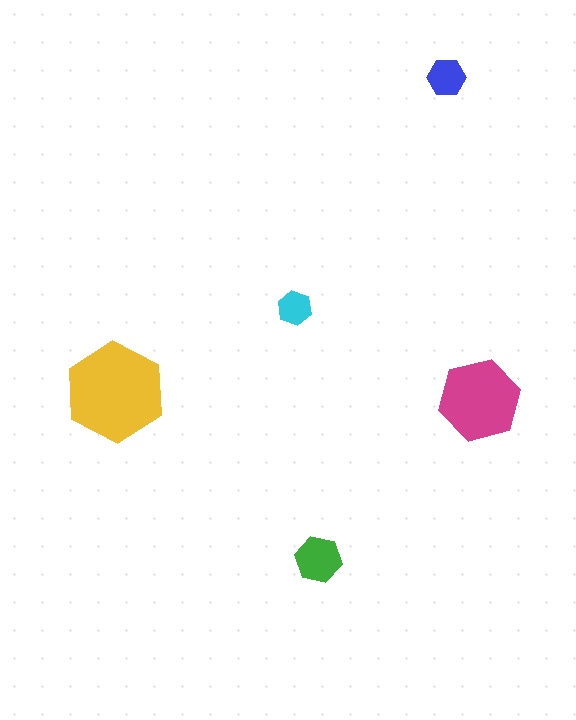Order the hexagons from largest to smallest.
the yellow one, the magenta one, the green one, the blue one, the cyan one.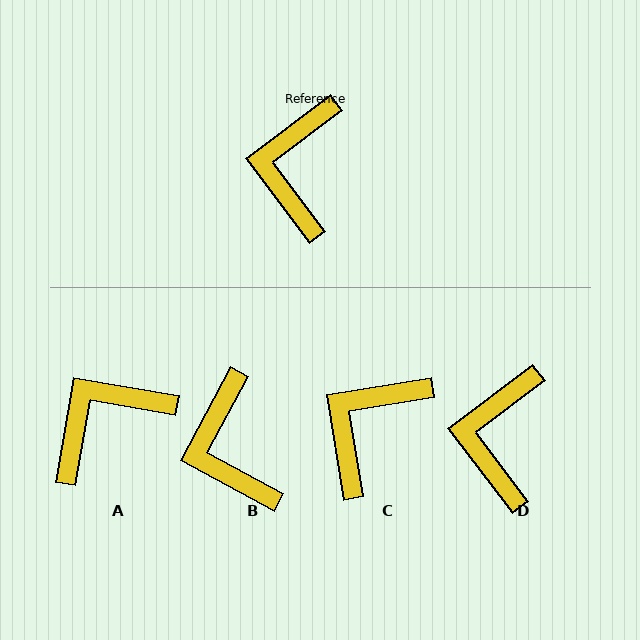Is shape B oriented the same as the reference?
No, it is off by about 25 degrees.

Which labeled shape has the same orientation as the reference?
D.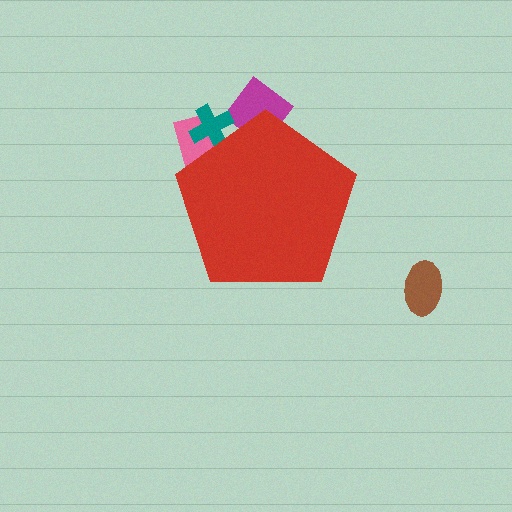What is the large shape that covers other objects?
A red pentagon.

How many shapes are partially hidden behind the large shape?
3 shapes are partially hidden.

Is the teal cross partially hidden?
Yes, the teal cross is partially hidden behind the red pentagon.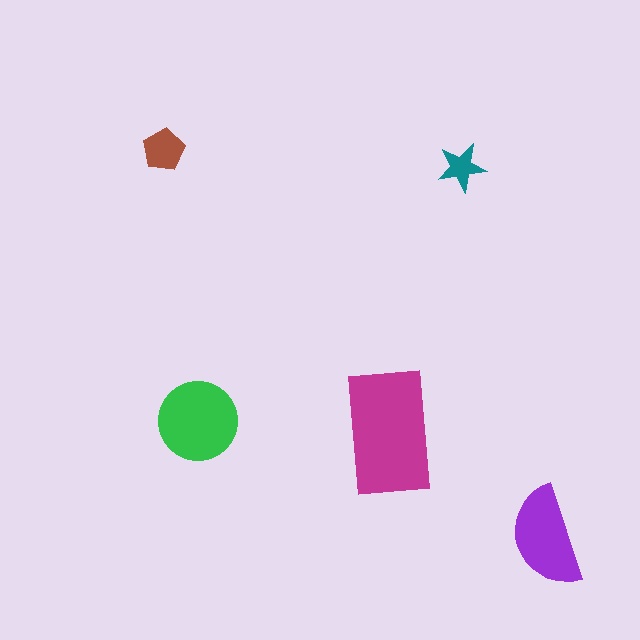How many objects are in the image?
There are 5 objects in the image.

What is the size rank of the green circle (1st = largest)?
2nd.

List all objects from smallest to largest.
The teal star, the brown pentagon, the purple semicircle, the green circle, the magenta rectangle.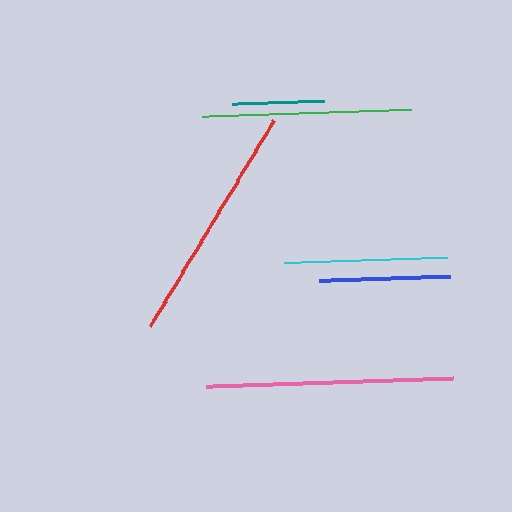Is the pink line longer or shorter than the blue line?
The pink line is longer than the blue line.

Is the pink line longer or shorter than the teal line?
The pink line is longer than the teal line.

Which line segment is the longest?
The pink line is the longest at approximately 247 pixels.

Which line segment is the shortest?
The teal line is the shortest at approximately 92 pixels.